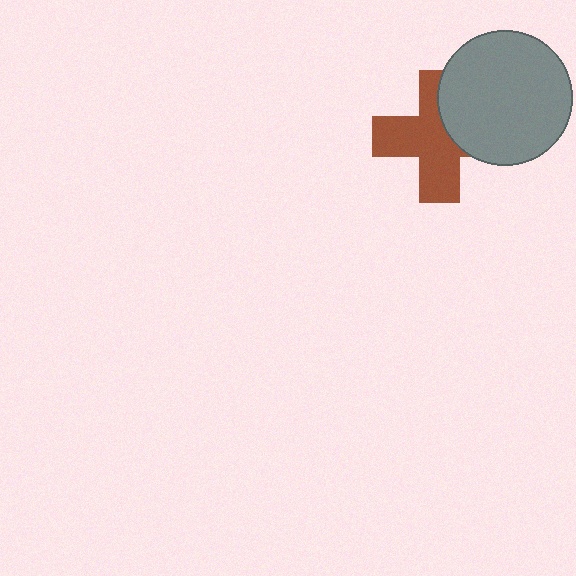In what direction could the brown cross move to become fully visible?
The brown cross could move left. That would shift it out from behind the gray circle entirely.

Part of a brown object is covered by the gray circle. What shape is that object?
It is a cross.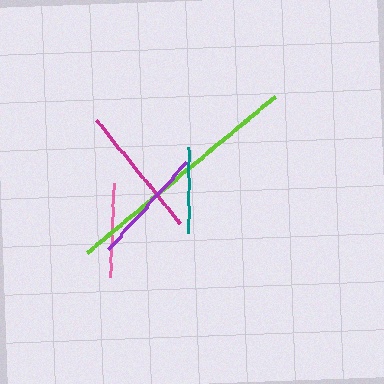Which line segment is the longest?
The lime line is the longest at approximately 244 pixels.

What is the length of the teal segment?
The teal segment is approximately 86 pixels long.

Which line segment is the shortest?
The teal line is the shortest at approximately 86 pixels.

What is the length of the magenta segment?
The magenta segment is approximately 133 pixels long.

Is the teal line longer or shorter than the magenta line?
The magenta line is longer than the teal line.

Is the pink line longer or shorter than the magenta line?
The magenta line is longer than the pink line.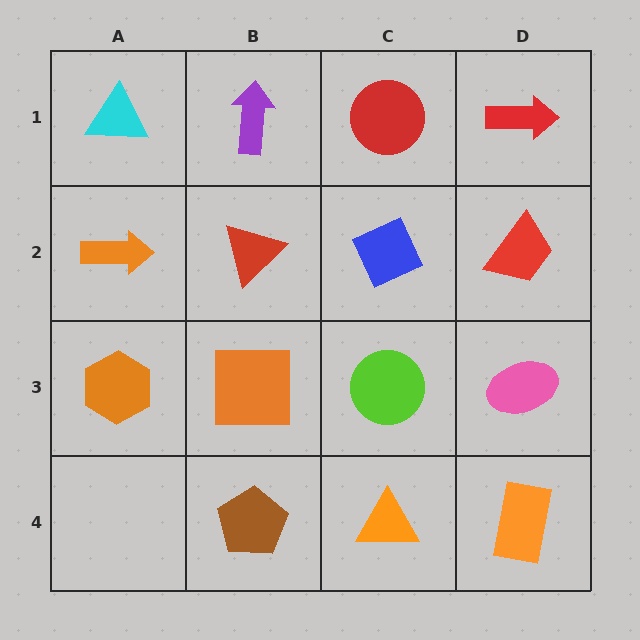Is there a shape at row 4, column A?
No, that cell is empty.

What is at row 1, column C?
A red circle.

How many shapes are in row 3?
4 shapes.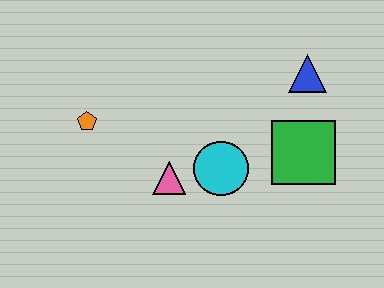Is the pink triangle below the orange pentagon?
Yes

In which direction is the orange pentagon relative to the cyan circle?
The orange pentagon is to the left of the cyan circle.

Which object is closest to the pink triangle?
The cyan circle is closest to the pink triangle.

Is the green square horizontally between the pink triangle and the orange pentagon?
No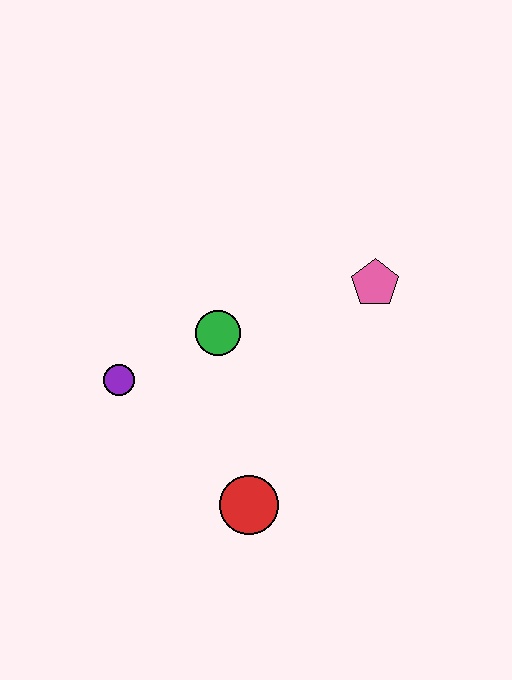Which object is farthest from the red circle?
The pink pentagon is farthest from the red circle.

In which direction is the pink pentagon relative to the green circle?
The pink pentagon is to the right of the green circle.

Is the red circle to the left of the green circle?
No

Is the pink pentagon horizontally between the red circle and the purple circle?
No